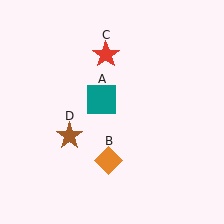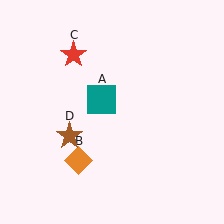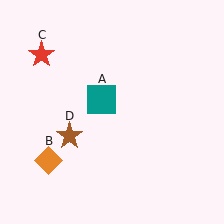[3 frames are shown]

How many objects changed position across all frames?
2 objects changed position: orange diamond (object B), red star (object C).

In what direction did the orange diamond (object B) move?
The orange diamond (object B) moved left.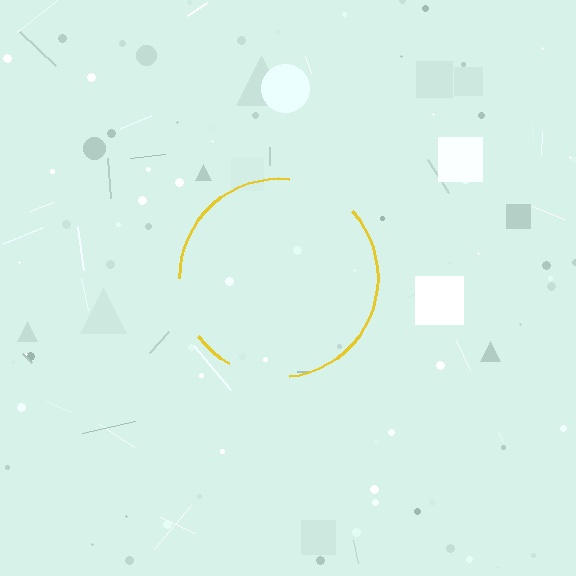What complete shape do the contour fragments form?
The contour fragments form a circle.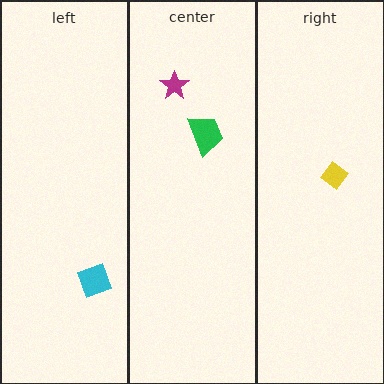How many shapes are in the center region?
2.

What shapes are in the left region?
The cyan square.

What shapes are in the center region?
The magenta star, the green trapezoid.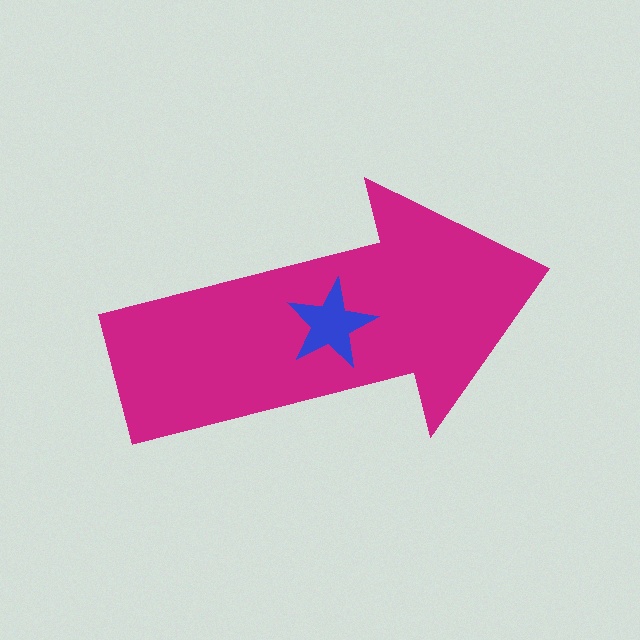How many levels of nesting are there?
2.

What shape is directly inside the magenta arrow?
The blue star.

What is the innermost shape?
The blue star.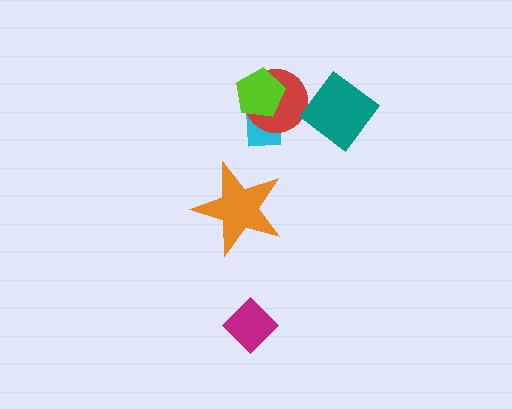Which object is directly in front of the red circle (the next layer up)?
The lime pentagon is directly in front of the red circle.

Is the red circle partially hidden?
Yes, it is partially covered by another shape.